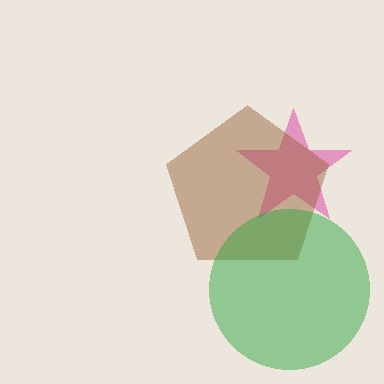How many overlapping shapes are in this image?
There are 3 overlapping shapes in the image.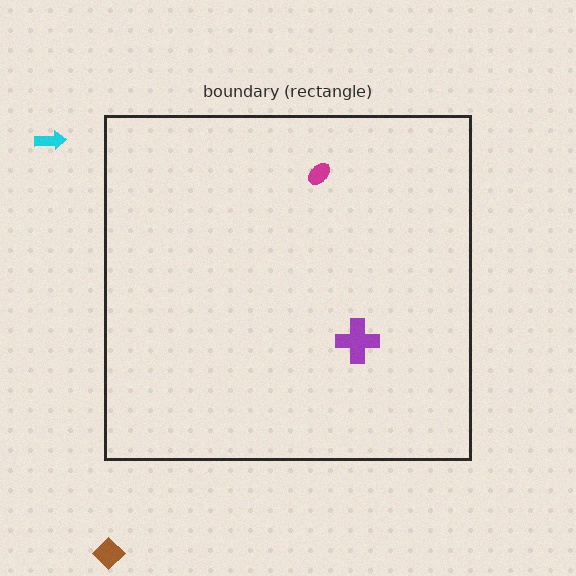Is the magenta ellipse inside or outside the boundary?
Inside.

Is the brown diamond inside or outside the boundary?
Outside.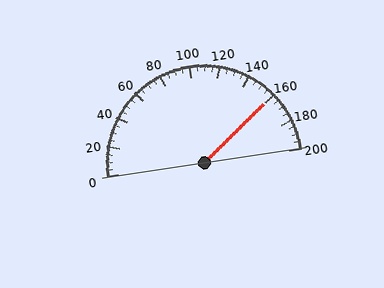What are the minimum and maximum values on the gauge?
The gauge ranges from 0 to 200.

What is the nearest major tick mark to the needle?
The nearest major tick mark is 160.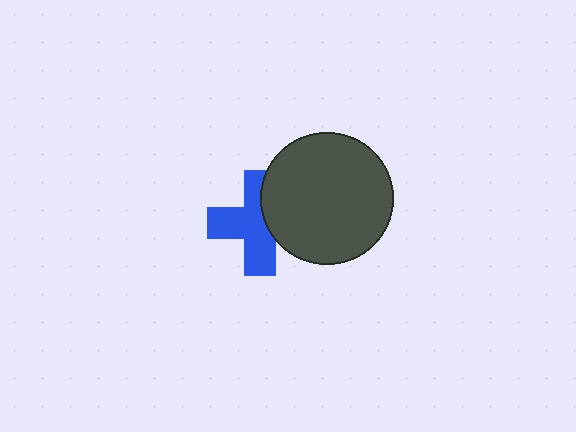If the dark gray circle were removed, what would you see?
You would see the complete blue cross.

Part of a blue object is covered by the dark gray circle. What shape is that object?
It is a cross.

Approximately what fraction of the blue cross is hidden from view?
Roughly 36% of the blue cross is hidden behind the dark gray circle.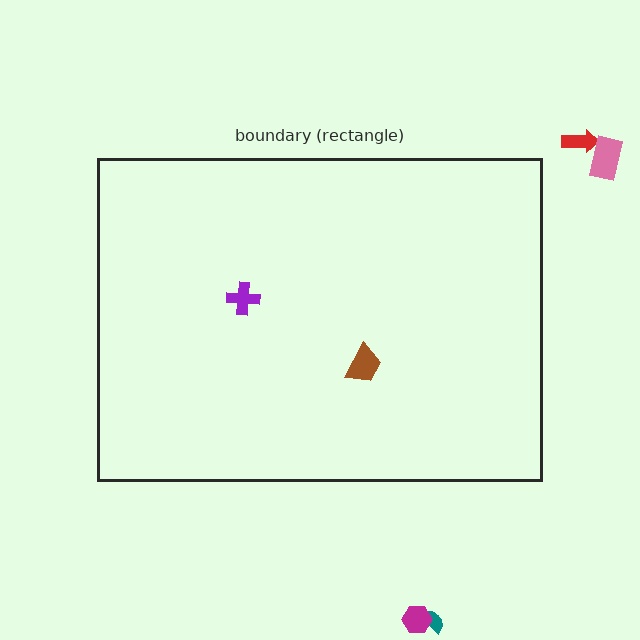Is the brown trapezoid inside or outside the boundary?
Inside.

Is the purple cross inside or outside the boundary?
Inside.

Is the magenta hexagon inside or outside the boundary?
Outside.